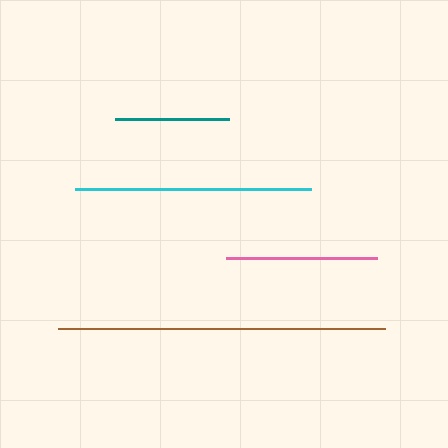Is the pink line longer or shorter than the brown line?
The brown line is longer than the pink line.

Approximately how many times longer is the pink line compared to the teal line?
The pink line is approximately 1.3 times the length of the teal line.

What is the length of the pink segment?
The pink segment is approximately 152 pixels long.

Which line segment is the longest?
The brown line is the longest at approximately 327 pixels.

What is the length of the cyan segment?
The cyan segment is approximately 235 pixels long.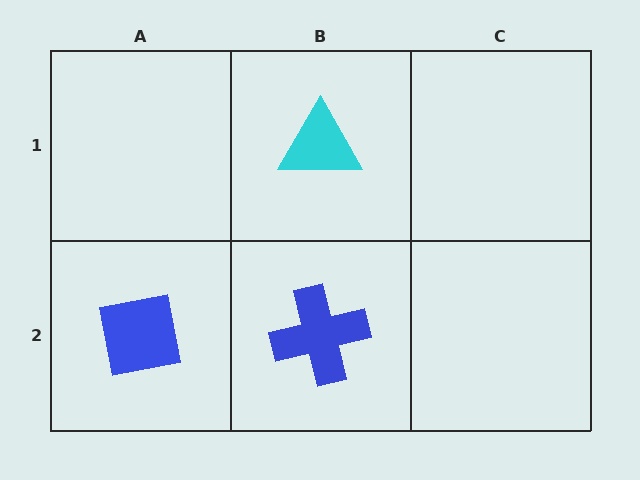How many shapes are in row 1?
1 shape.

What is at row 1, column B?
A cyan triangle.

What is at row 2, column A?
A blue square.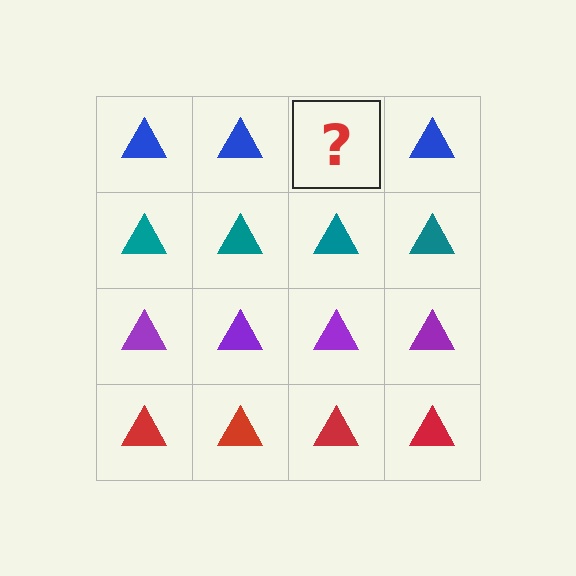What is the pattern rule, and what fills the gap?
The rule is that each row has a consistent color. The gap should be filled with a blue triangle.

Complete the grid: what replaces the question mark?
The question mark should be replaced with a blue triangle.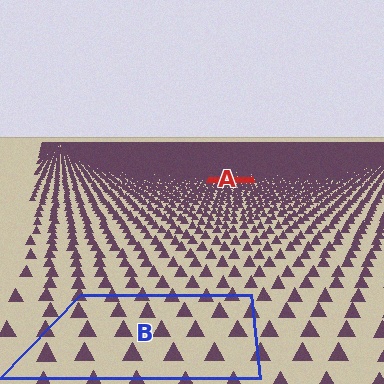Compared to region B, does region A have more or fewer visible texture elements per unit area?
Region A has more texture elements per unit area — they are packed more densely because it is farther away.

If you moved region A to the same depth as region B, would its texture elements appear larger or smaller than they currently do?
They would appear larger. At a closer depth, the same texture elements are projected at a bigger on-screen size.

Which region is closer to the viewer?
Region B is closer. The texture elements there are larger and more spread out.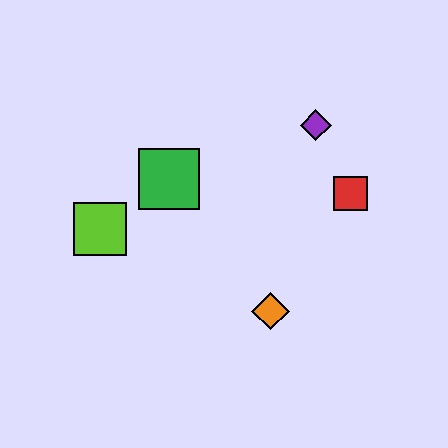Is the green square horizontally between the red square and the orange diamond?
No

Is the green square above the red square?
Yes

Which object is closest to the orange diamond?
The red square is closest to the orange diamond.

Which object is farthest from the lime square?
The red square is farthest from the lime square.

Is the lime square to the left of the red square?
Yes